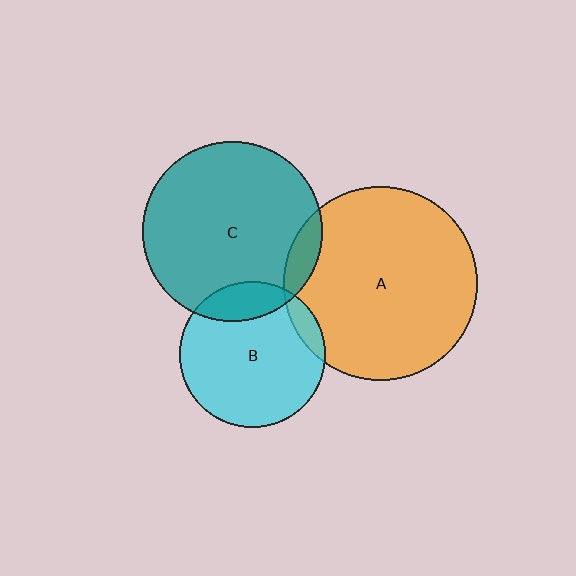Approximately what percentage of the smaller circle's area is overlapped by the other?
Approximately 15%.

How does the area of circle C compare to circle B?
Approximately 1.5 times.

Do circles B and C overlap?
Yes.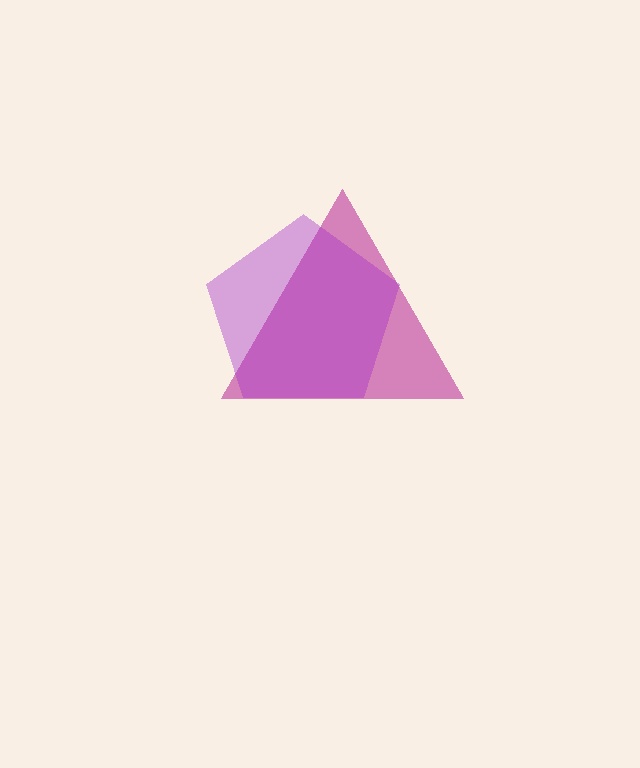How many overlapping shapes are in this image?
There are 2 overlapping shapes in the image.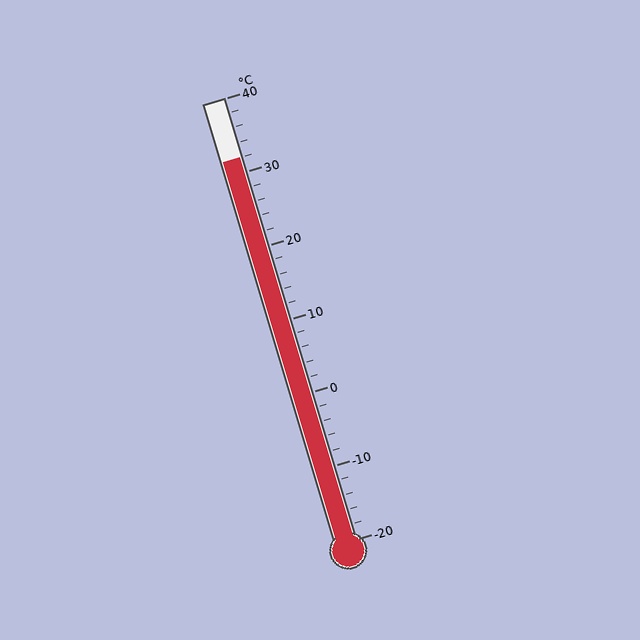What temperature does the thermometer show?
The thermometer shows approximately 32°C.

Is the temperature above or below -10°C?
The temperature is above -10°C.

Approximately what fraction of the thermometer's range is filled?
The thermometer is filled to approximately 85% of its range.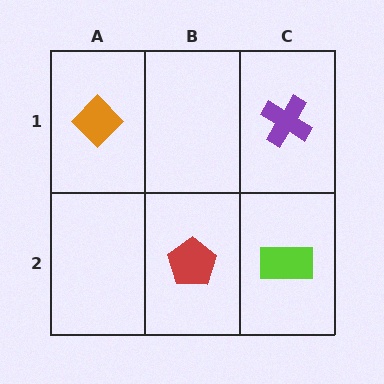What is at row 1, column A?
An orange diamond.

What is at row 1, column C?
A purple cross.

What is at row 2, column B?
A red pentagon.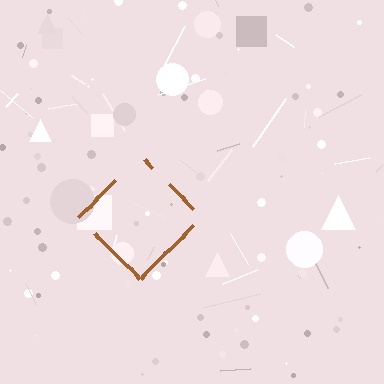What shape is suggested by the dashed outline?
The dashed outline suggests a diamond.